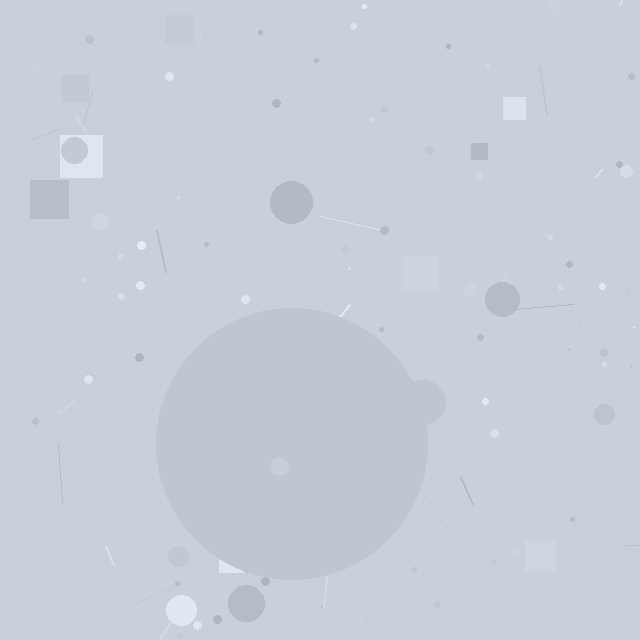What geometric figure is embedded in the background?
A circle is embedded in the background.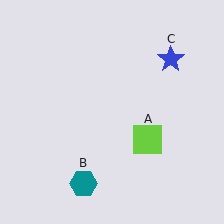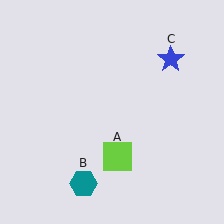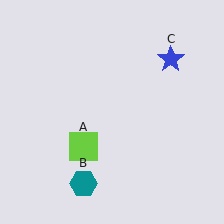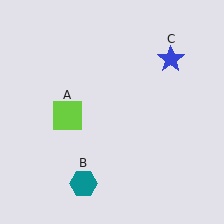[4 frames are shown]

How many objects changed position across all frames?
1 object changed position: lime square (object A).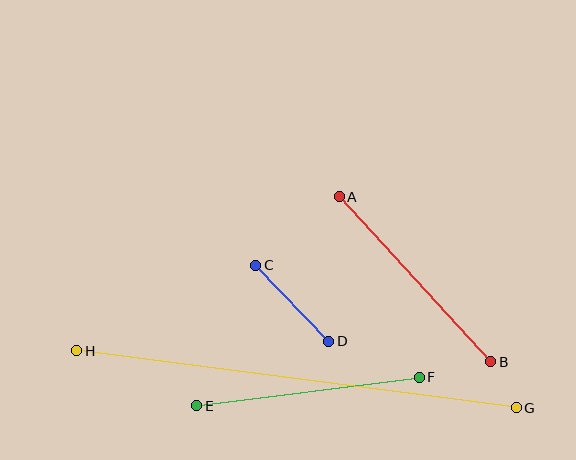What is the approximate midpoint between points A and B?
The midpoint is at approximately (415, 279) pixels.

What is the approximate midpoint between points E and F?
The midpoint is at approximately (308, 392) pixels.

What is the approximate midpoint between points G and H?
The midpoint is at approximately (297, 379) pixels.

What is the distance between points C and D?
The distance is approximately 105 pixels.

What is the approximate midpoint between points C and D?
The midpoint is at approximately (292, 303) pixels.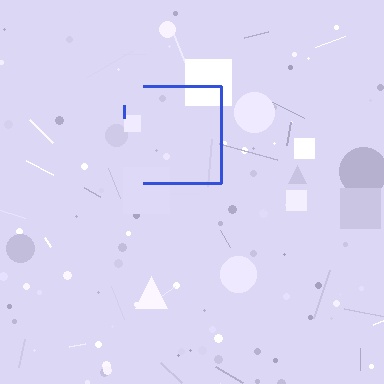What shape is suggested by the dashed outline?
The dashed outline suggests a square.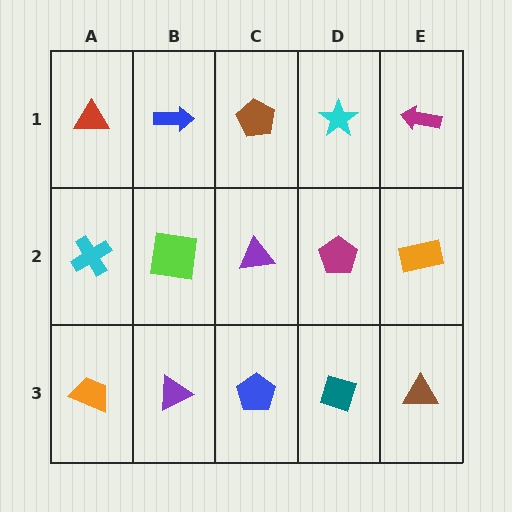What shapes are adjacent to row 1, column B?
A lime square (row 2, column B), a red triangle (row 1, column A), a brown pentagon (row 1, column C).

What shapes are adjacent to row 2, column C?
A brown pentagon (row 1, column C), a blue pentagon (row 3, column C), a lime square (row 2, column B), a magenta pentagon (row 2, column D).